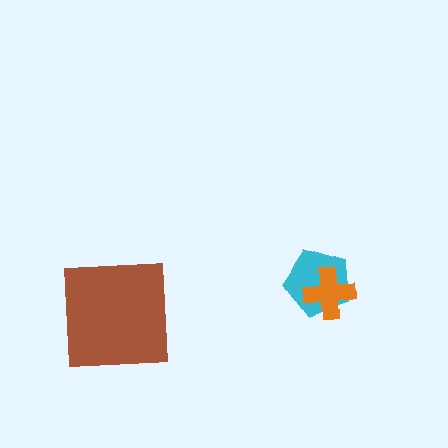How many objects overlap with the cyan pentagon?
1 object overlaps with the cyan pentagon.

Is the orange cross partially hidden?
No, no other shape covers it.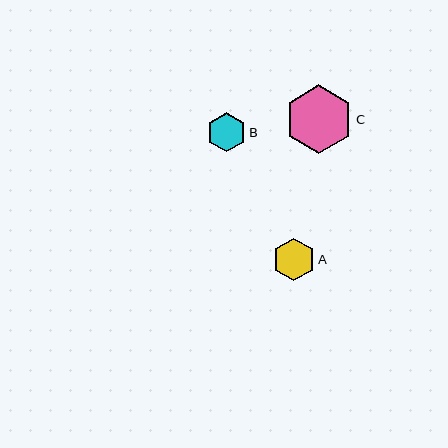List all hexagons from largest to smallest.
From largest to smallest: C, A, B.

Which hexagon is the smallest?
Hexagon B is the smallest with a size of approximately 39 pixels.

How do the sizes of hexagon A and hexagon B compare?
Hexagon A and hexagon B are approximately the same size.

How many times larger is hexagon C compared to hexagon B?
Hexagon C is approximately 1.8 times the size of hexagon B.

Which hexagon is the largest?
Hexagon C is the largest with a size of approximately 69 pixels.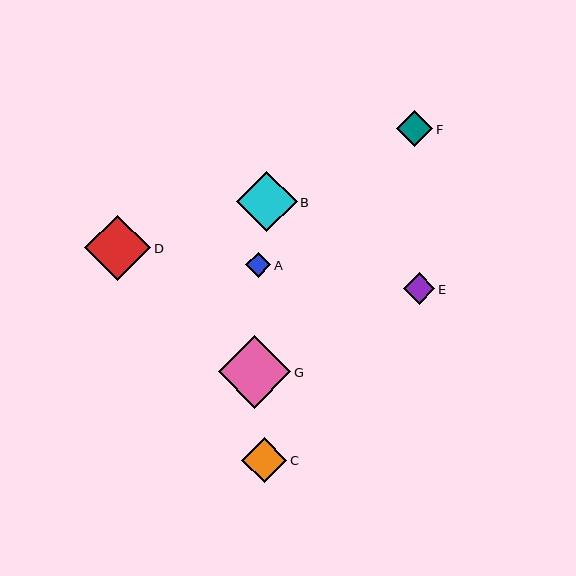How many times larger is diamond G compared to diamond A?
Diamond G is approximately 2.9 times the size of diamond A.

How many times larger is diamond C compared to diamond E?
Diamond C is approximately 1.4 times the size of diamond E.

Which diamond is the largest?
Diamond G is the largest with a size of approximately 73 pixels.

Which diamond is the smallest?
Diamond A is the smallest with a size of approximately 25 pixels.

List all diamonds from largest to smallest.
From largest to smallest: G, D, B, C, F, E, A.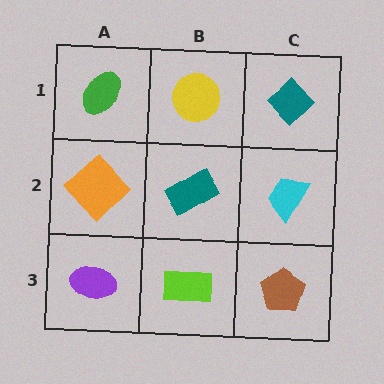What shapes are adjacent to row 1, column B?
A teal rectangle (row 2, column B), a green ellipse (row 1, column A), a teal diamond (row 1, column C).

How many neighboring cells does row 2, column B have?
4.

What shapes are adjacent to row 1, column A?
An orange diamond (row 2, column A), a yellow circle (row 1, column B).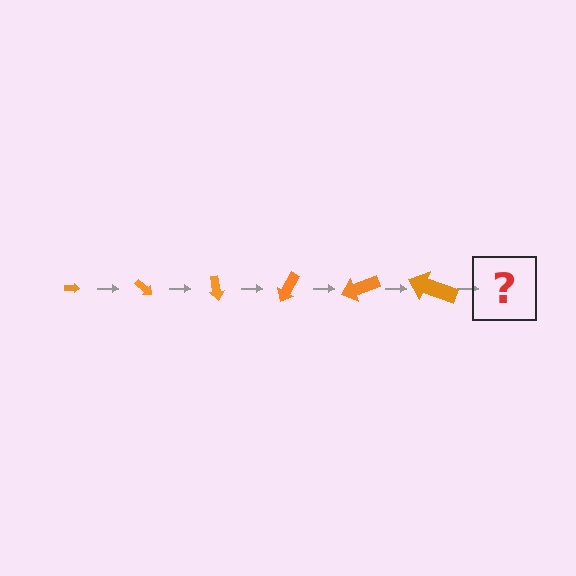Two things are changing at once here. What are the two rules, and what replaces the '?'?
The two rules are that the arrow grows larger each step and it rotates 40 degrees each step. The '?' should be an arrow, larger than the previous one and rotated 240 degrees from the start.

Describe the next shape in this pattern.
It should be an arrow, larger than the previous one and rotated 240 degrees from the start.